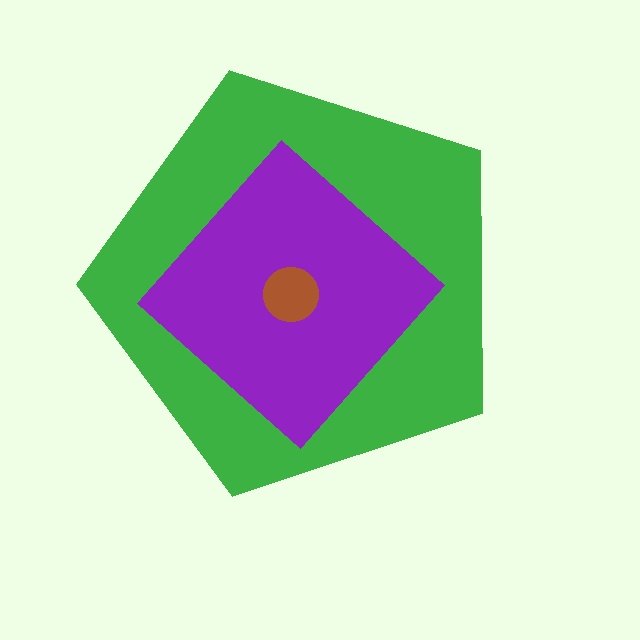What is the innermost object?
The brown circle.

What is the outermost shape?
The green pentagon.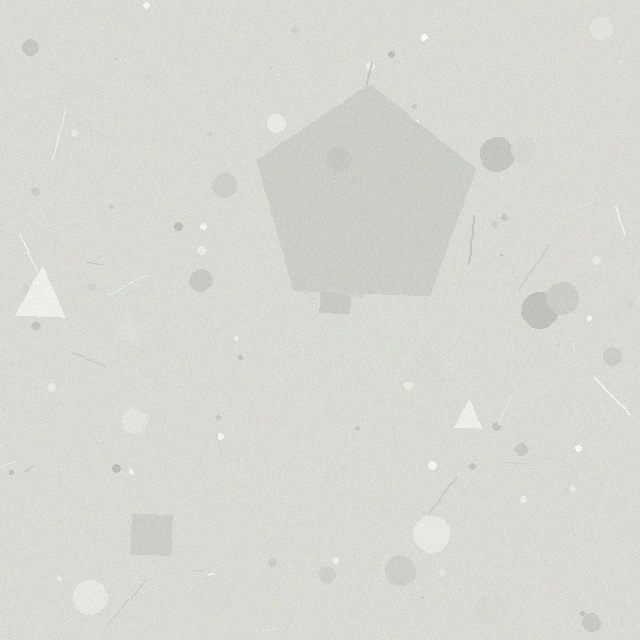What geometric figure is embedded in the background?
A pentagon is embedded in the background.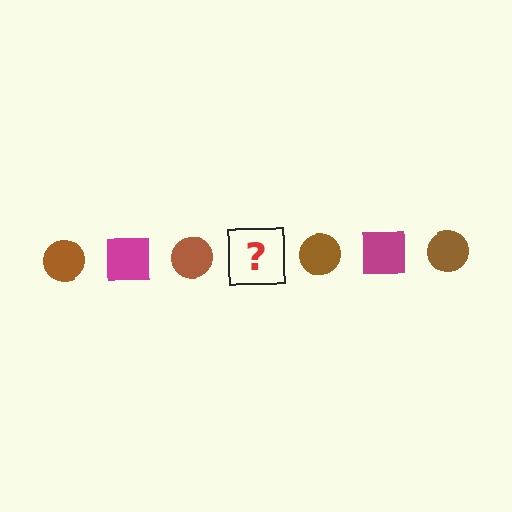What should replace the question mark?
The question mark should be replaced with a magenta square.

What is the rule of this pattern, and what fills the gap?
The rule is that the pattern alternates between brown circle and magenta square. The gap should be filled with a magenta square.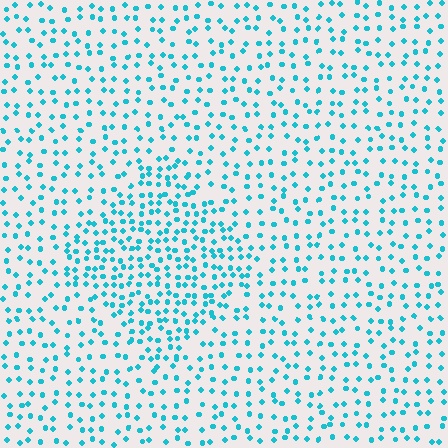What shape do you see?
I see a diamond.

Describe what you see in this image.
The image contains small cyan elements arranged at two different densities. A diamond-shaped region is visible where the elements are more densely packed than the surrounding area.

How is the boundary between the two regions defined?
The boundary is defined by a change in element density (approximately 1.8x ratio). All elements are the same color, size, and shape.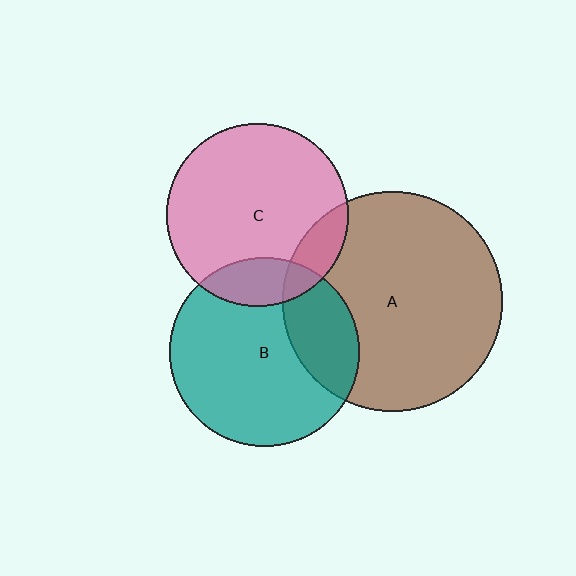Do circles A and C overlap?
Yes.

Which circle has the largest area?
Circle A (brown).